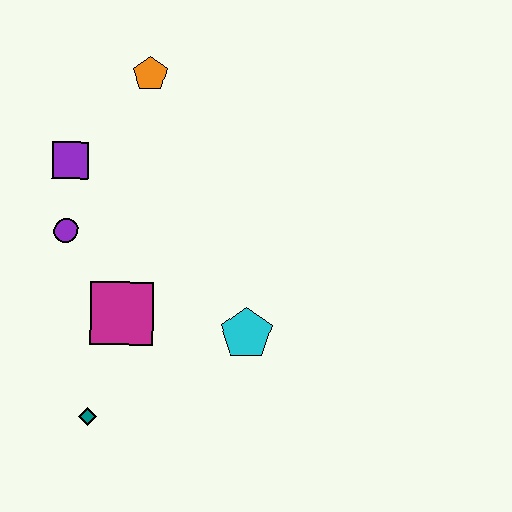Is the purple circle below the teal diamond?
No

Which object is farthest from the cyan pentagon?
The orange pentagon is farthest from the cyan pentagon.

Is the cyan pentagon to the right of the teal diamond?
Yes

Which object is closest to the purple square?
The purple circle is closest to the purple square.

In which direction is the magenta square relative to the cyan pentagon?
The magenta square is to the left of the cyan pentagon.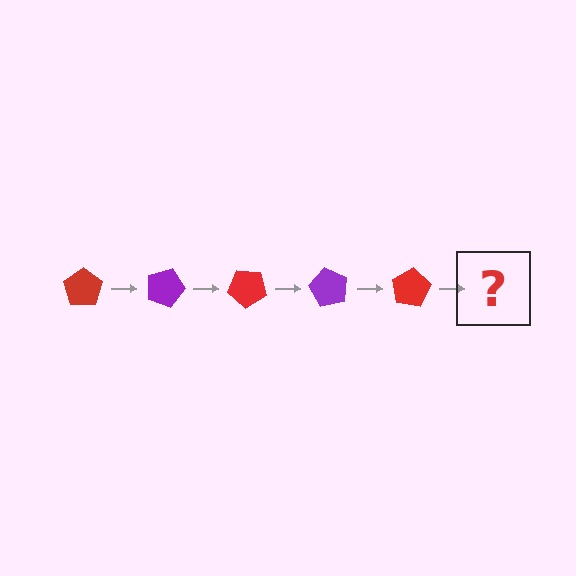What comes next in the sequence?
The next element should be a purple pentagon, rotated 100 degrees from the start.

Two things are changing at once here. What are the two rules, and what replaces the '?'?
The two rules are that it rotates 20 degrees each step and the color cycles through red and purple. The '?' should be a purple pentagon, rotated 100 degrees from the start.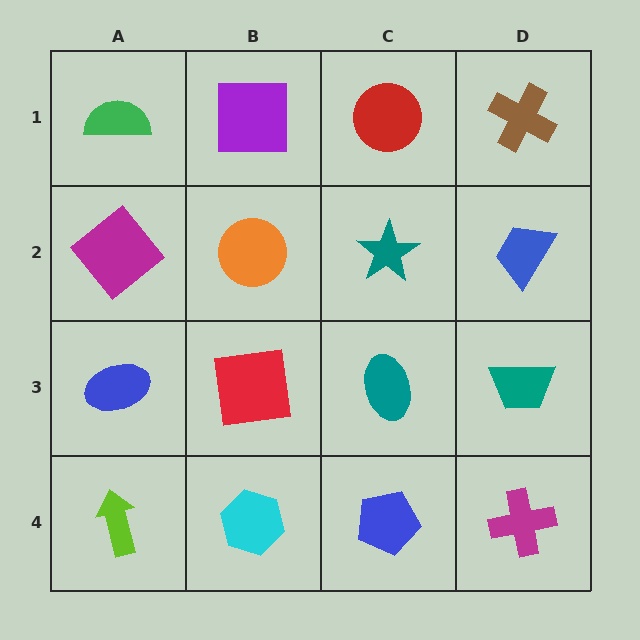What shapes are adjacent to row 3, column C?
A teal star (row 2, column C), a blue pentagon (row 4, column C), a red square (row 3, column B), a teal trapezoid (row 3, column D).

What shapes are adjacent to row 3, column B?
An orange circle (row 2, column B), a cyan hexagon (row 4, column B), a blue ellipse (row 3, column A), a teal ellipse (row 3, column C).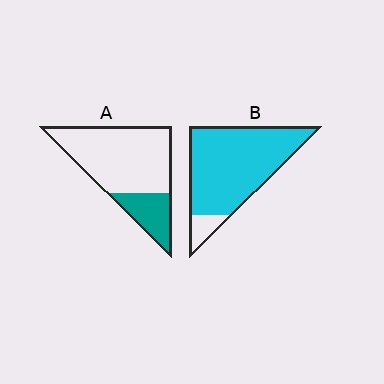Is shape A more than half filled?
No.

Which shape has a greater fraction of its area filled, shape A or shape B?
Shape B.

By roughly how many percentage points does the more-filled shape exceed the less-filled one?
By roughly 65 percentage points (B over A).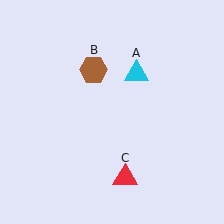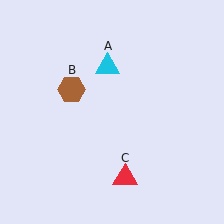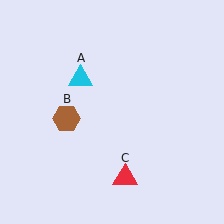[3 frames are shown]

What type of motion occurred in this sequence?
The cyan triangle (object A), brown hexagon (object B) rotated counterclockwise around the center of the scene.